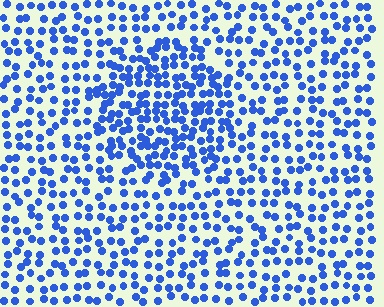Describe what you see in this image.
The image contains small blue elements arranged at two different densities. A circle-shaped region is visible where the elements are more densely packed than the surrounding area.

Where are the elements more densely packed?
The elements are more densely packed inside the circle boundary.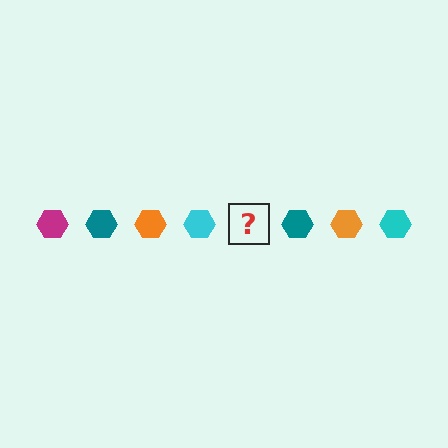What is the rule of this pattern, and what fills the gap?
The rule is that the pattern cycles through magenta, teal, orange, cyan hexagons. The gap should be filled with a magenta hexagon.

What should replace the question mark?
The question mark should be replaced with a magenta hexagon.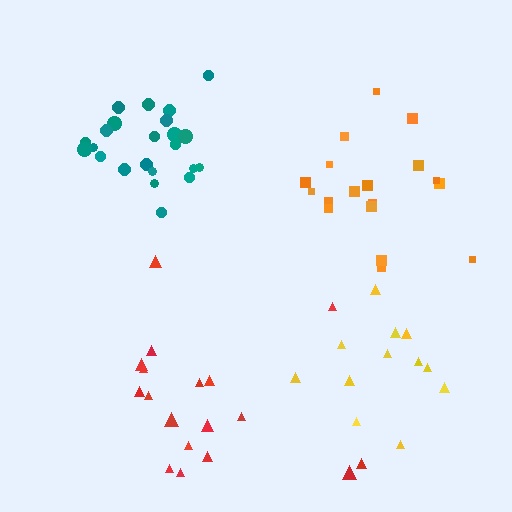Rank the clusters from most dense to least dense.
teal, orange, yellow, red.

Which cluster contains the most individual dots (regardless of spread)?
Teal (23).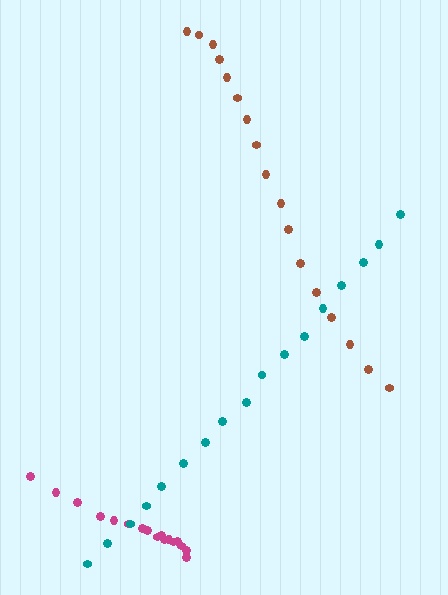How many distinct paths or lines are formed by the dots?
There are 3 distinct paths.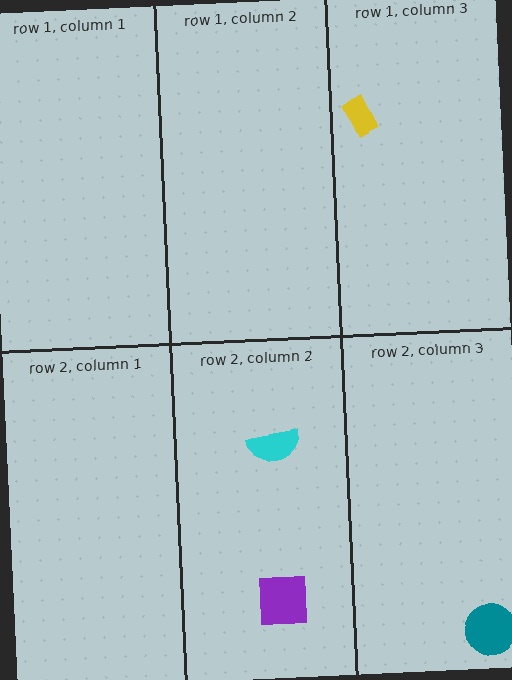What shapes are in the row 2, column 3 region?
The teal circle.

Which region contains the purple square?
The row 2, column 2 region.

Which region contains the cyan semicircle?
The row 2, column 2 region.